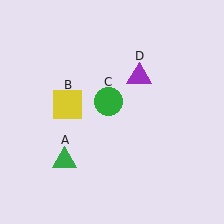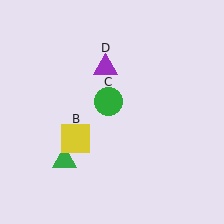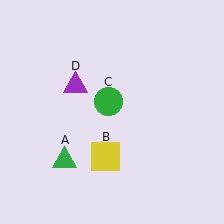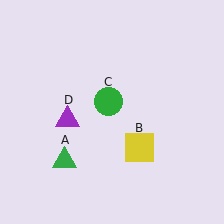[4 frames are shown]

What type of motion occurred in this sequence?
The yellow square (object B), purple triangle (object D) rotated counterclockwise around the center of the scene.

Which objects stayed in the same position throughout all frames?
Green triangle (object A) and green circle (object C) remained stationary.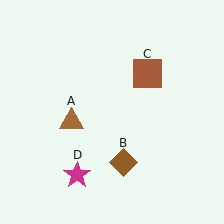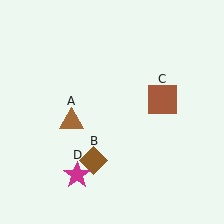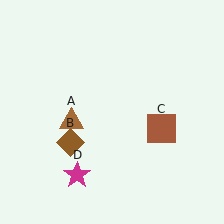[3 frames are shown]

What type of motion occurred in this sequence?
The brown diamond (object B), brown square (object C) rotated clockwise around the center of the scene.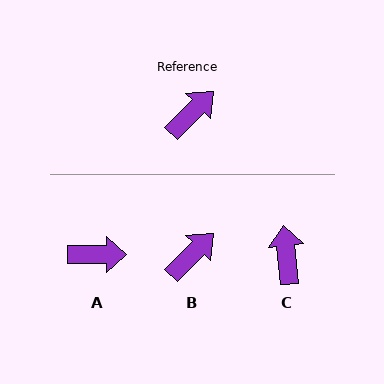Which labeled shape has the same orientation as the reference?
B.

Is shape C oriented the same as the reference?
No, it is off by about 51 degrees.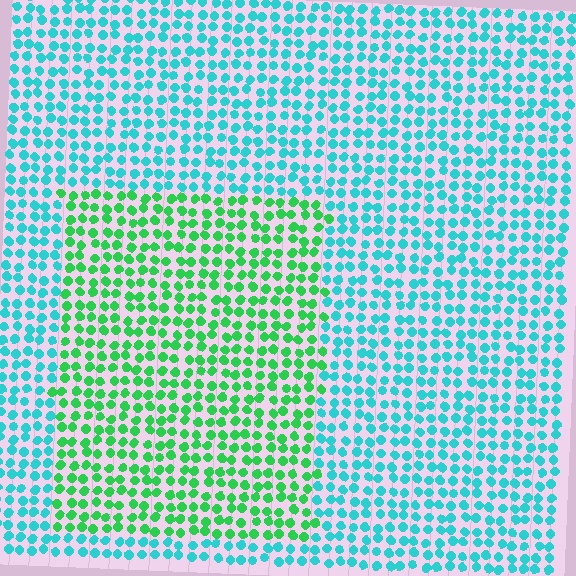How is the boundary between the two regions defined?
The boundary is defined purely by a slight shift in hue (about 47 degrees). Spacing, size, and orientation are identical on both sides.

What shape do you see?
I see a rectangle.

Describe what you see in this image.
The image is filled with small cyan elements in a uniform arrangement. A rectangle-shaped region is visible where the elements are tinted to a slightly different hue, forming a subtle color boundary.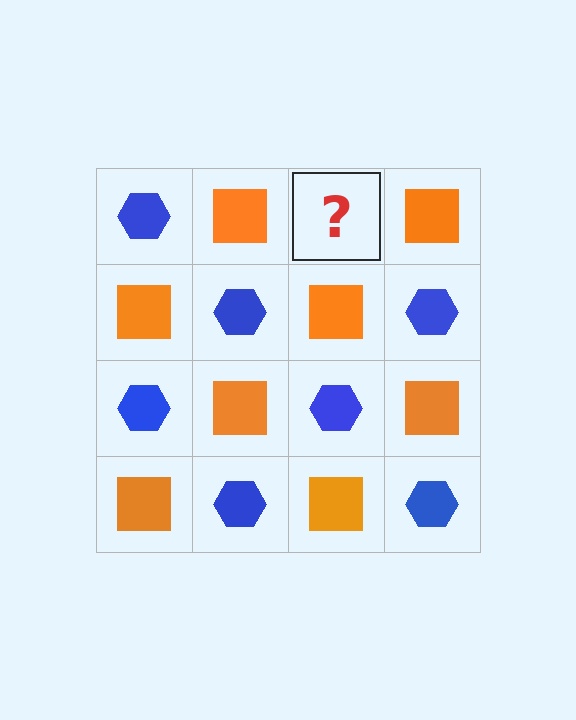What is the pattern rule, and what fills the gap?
The rule is that it alternates blue hexagon and orange square in a checkerboard pattern. The gap should be filled with a blue hexagon.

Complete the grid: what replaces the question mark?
The question mark should be replaced with a blue hexagon.